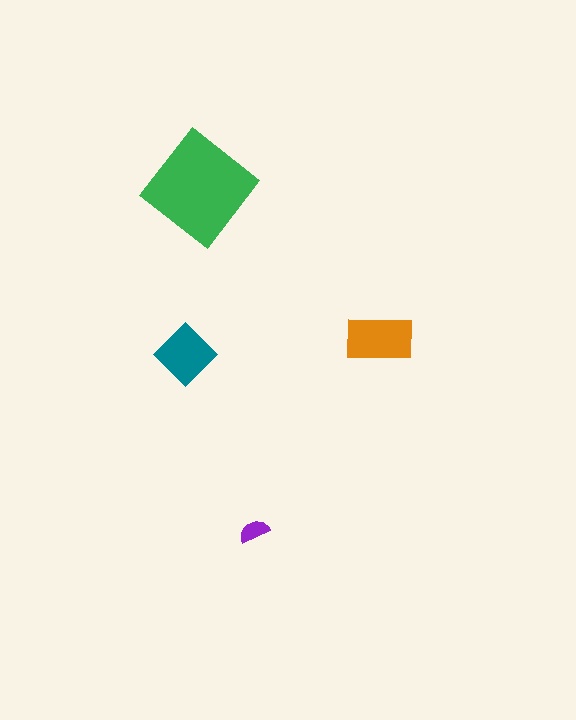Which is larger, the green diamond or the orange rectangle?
The green diamond.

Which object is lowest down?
The purple semicircle is bottommost.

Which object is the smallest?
The purple semicircle.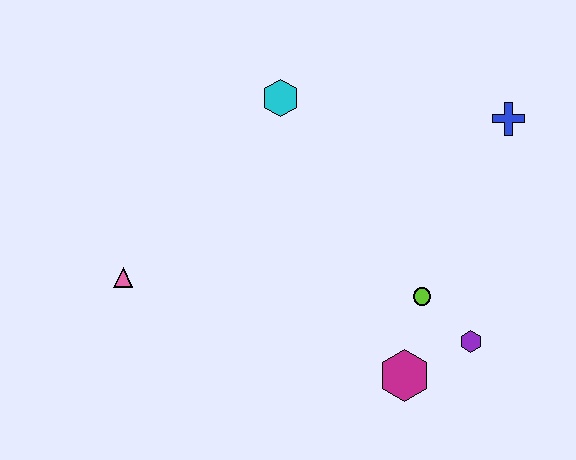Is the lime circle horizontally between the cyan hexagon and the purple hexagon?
Yes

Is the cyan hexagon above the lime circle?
Yes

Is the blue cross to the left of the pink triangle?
No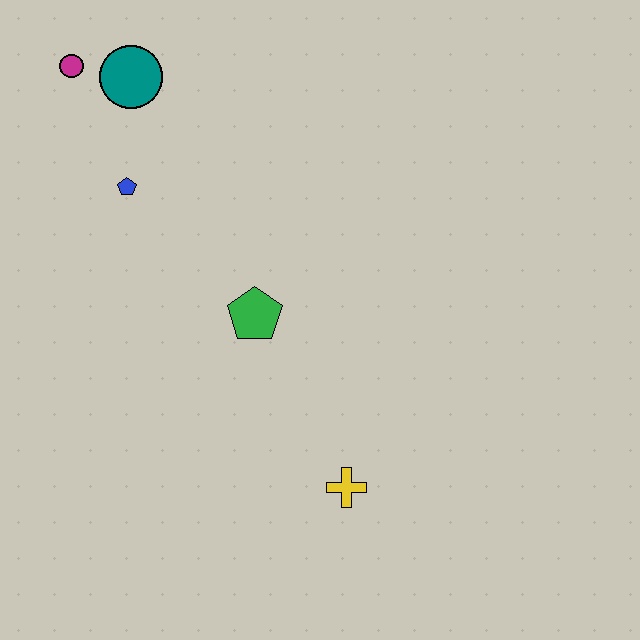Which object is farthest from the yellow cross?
The magenta circle is farthest from the yellow cross.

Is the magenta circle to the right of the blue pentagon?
No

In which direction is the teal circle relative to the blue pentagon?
The teal circle is above the blue pentagon.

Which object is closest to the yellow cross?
The green pentagon is closest to the yellow cross.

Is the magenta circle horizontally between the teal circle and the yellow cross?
No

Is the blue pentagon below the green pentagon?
No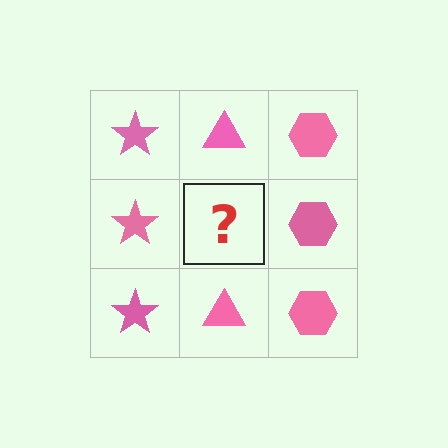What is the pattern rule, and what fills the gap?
The rule is that each column has a consistent shape. The gap should be filled with a pink triangle.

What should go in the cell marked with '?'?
The missing cell should contain a pink triangle.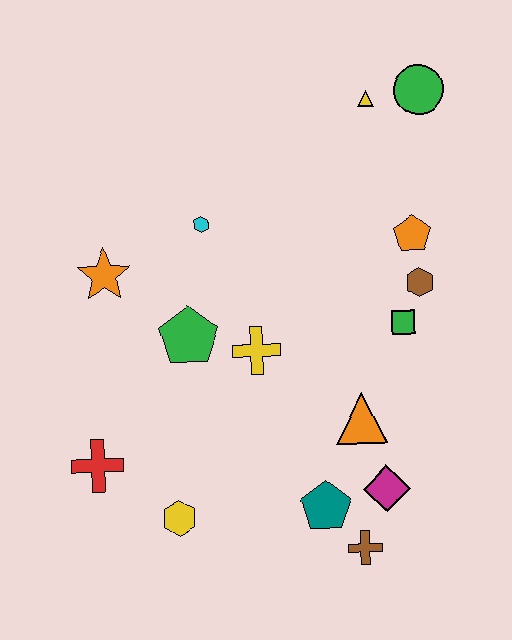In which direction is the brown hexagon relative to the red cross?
The brown hexagon is to the right of the red cross.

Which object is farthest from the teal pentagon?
The green circle is farthest from the teal pentagon.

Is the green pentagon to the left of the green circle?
Yes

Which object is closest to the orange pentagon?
The brown hexagon is closest to the orange pentagon.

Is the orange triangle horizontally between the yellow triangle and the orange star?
Yes